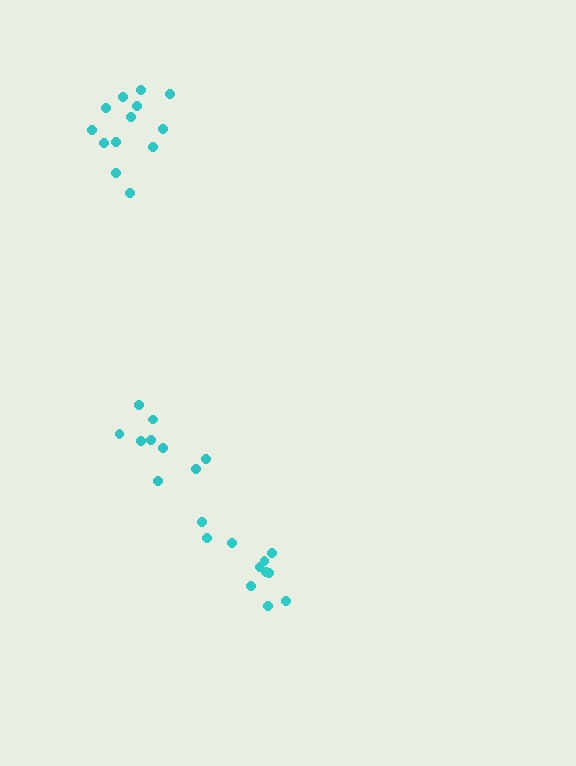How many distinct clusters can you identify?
There are 3 distinct clusters.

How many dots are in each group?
Group 1: 9 dots, Group 2: 13 dots, Group 3: 11 dots (33 total).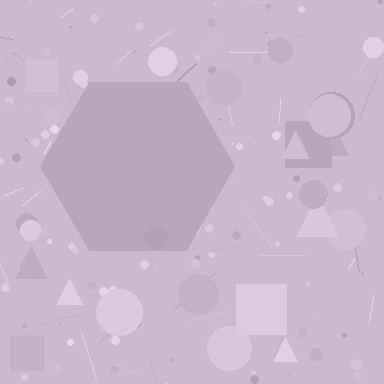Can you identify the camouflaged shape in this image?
The camouflaged shape is a hexagon.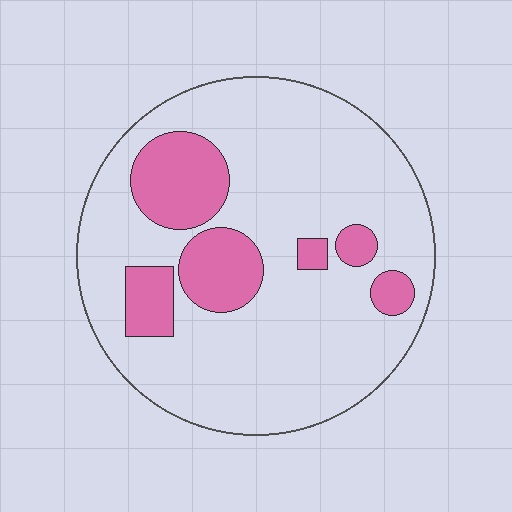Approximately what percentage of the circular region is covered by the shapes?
Approximately 20%.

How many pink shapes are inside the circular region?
6.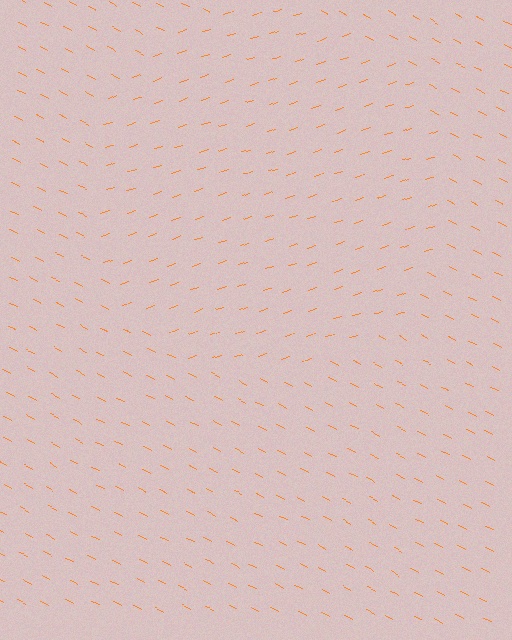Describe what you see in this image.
The image is filled with small orange line segments. A circle region in the image has lines oriented differently from the surrounding lines, creating a visible texture boundary.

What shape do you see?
I see a circle.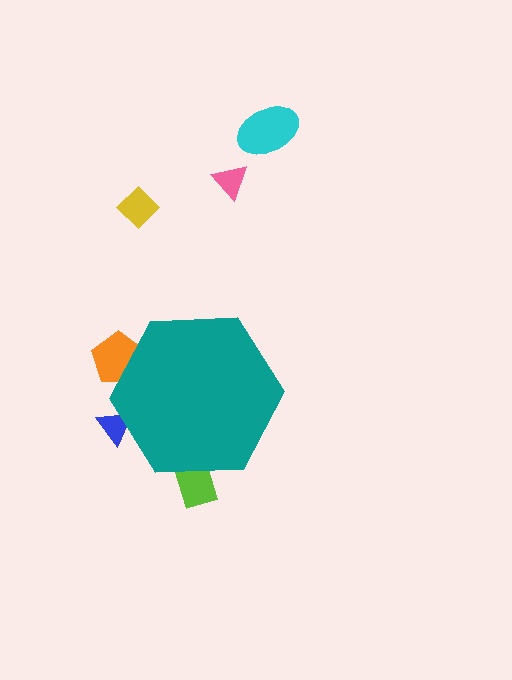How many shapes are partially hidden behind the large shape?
3 shapes are partially hidden.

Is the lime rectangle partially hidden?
Yes, the lime rectangle is partially hidden behind the teal hexagon.